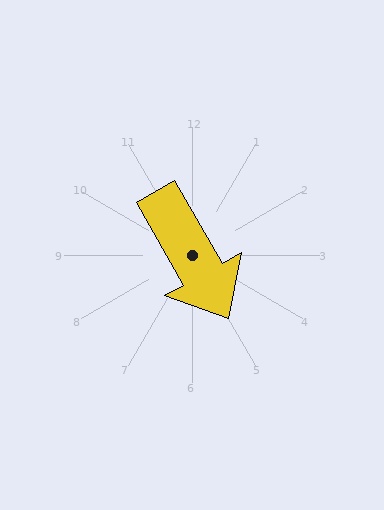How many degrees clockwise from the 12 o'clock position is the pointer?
Approximately 150 degrees.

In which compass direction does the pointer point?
Southeast.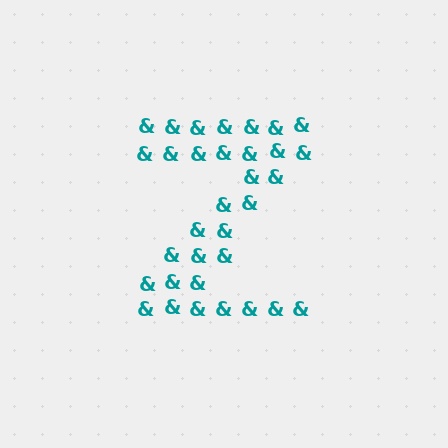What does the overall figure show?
The overall figure shows the letter Z.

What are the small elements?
The small elements are ampersands.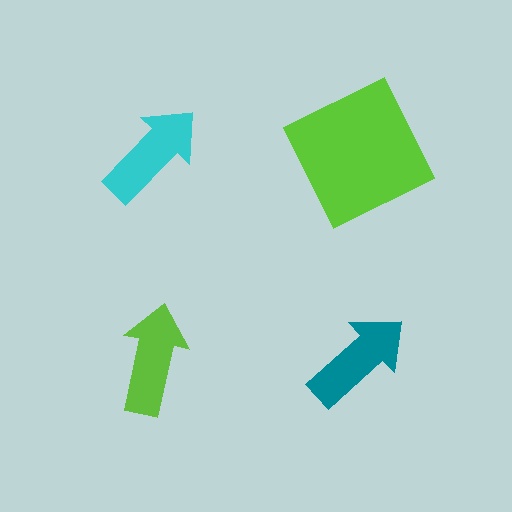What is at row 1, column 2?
A lime square.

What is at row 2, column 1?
A lime arrow.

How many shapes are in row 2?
2 shapes.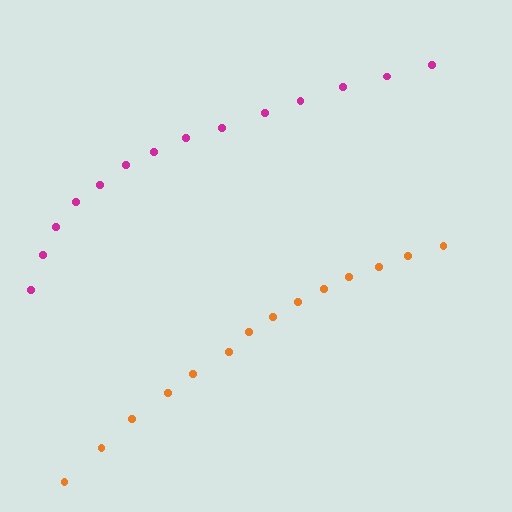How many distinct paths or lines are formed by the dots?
There are 2 distinct paths.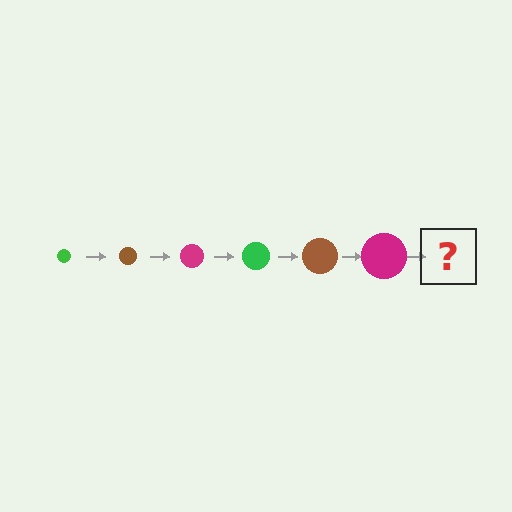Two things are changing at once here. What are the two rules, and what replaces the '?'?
The two rules are that the circle grows larger each step and the color cycles through green, brown, and magenta. The '?' should be a green circle, larger than the previous one.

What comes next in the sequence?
The next element should be a green circle, larger than the previous one.